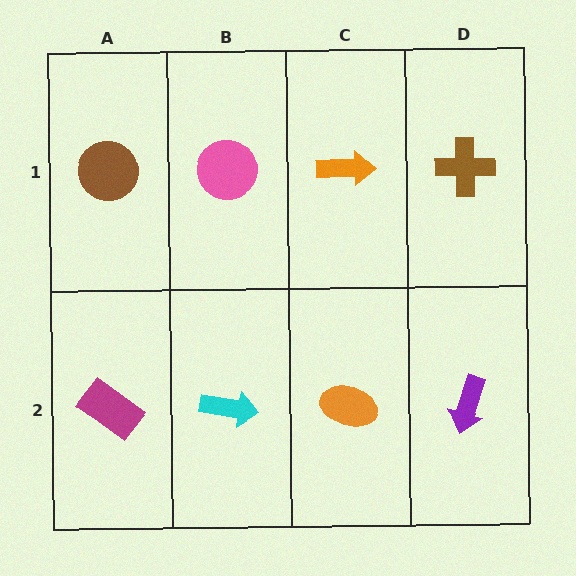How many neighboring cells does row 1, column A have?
2.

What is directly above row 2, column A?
A brown circle.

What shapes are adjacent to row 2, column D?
A brown cross (row 1, column D), an orange ellipse (row 2, column C).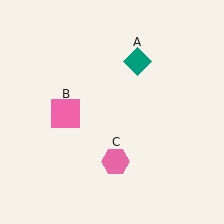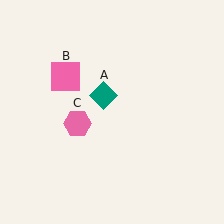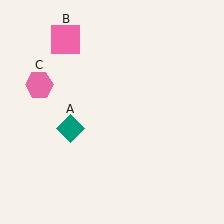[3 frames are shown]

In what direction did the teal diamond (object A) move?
The teal diamond (object A) moved down and to the left.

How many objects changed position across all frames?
3 objects changed position: teal diamond (object A), pink square (object B), pink hexagon (object C).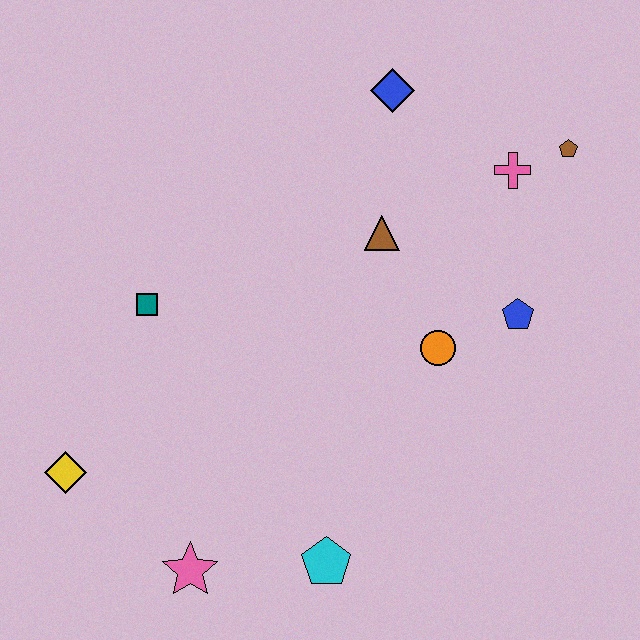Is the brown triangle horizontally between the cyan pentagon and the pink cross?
Yes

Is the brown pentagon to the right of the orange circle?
Yes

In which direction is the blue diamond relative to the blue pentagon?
The blue diamond is above the blue pentagon.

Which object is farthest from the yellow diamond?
The brown pentagon is farthest from the yellow diamond.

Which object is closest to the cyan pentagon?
The pink star is closest to the cyan pentagon.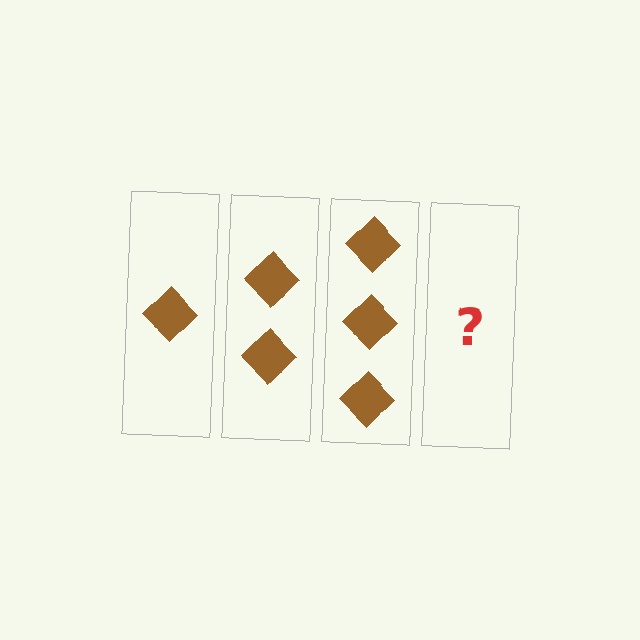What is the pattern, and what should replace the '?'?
The pattern is that each step adds one more diamond. The '?' should be 4 diamonds.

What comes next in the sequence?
The next element should be 4 diamonds.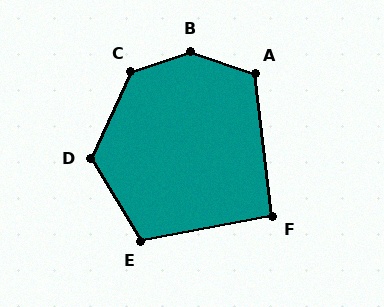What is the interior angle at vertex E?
Approximately 110 degrees (obtuse).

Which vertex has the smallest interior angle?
F, at approximately 94 degrees.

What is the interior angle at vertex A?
Approximately 116 degrees (obtuse).